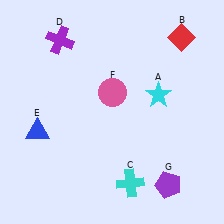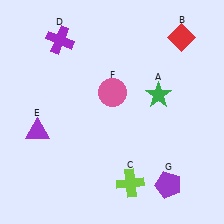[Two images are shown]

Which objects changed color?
A changed from cyan to green. C changed from cyan to lime. E changed from blue to purple.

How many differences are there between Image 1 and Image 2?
There are 3 differences between the two images.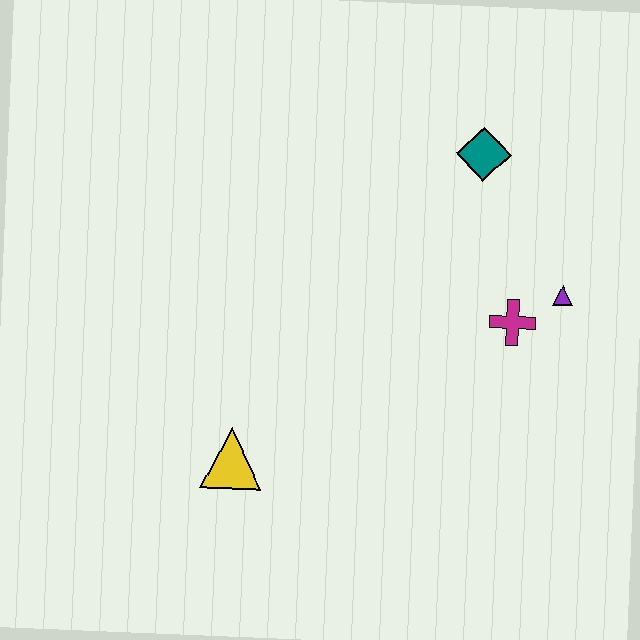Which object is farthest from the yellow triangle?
The teal diamond is farthest from the yellow triangle.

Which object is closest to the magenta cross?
The purple triangle is closest to the magenta cross.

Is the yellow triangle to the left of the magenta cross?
Yes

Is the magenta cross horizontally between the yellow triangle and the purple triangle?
Yes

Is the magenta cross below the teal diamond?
Yes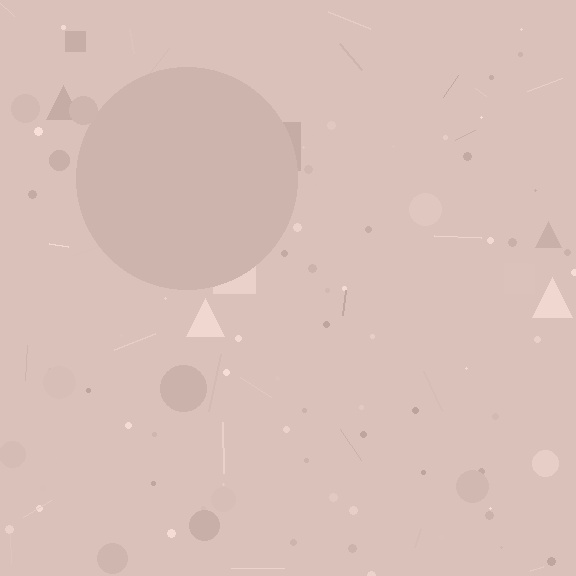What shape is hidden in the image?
A circle is hidden in the image.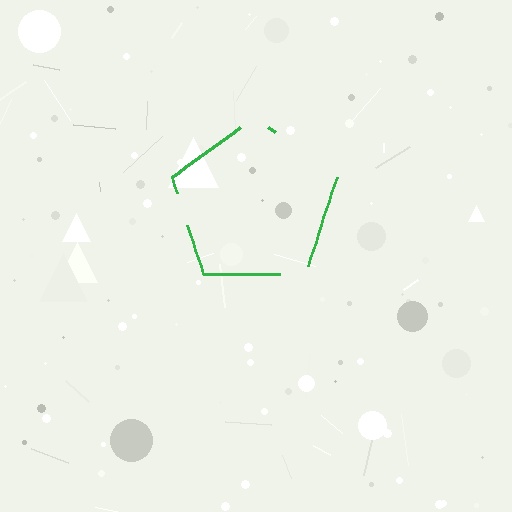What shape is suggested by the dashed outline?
The dashed outline suggests a pentagon.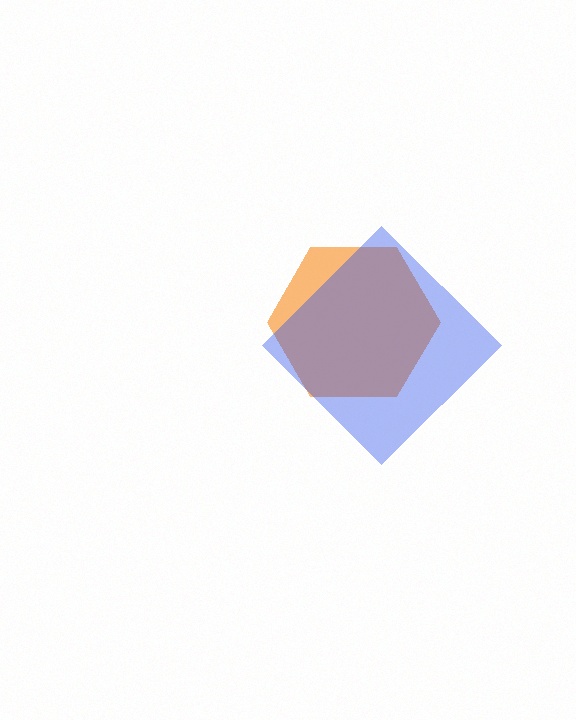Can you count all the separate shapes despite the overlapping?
Yes, there are 2 separate shapes.